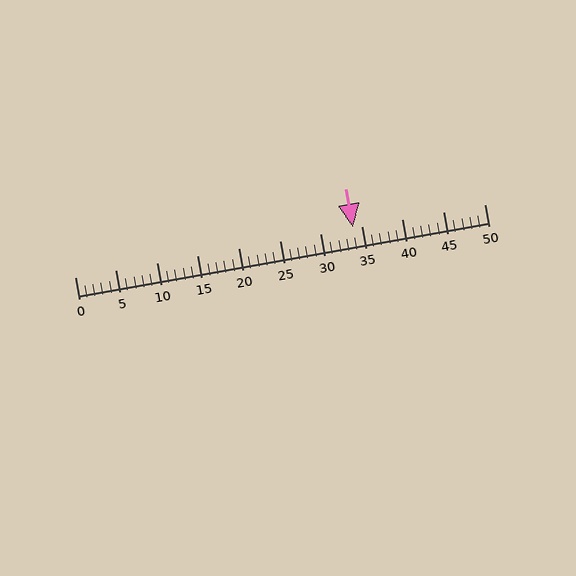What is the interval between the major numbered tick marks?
The major tick marks are spaced 5 units apart.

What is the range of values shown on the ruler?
The ruler shows values from 0 to 50.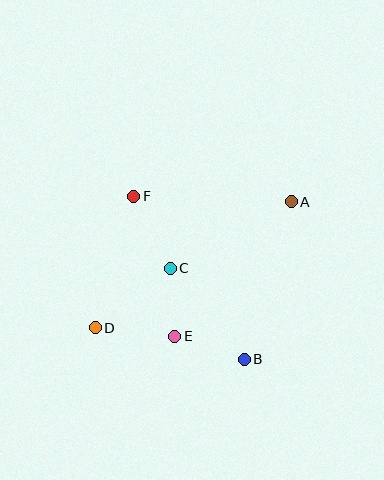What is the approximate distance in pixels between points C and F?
The distance between C and F is approximately 81 pixels.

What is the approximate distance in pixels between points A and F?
The distance between A and F is approximately 158 pixels.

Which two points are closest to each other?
Points C and E are closest to each other.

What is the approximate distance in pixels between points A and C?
The distance between A and C is approximately 138 pixels.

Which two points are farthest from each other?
Points A and D are farthest from each other.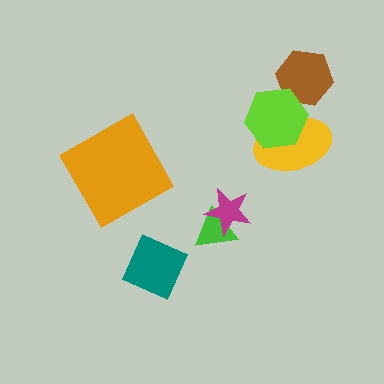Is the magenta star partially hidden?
No, no other shape covers it.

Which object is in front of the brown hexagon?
The lime hexagon is in front of the brown hexagon.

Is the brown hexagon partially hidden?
Yes, it is partially covered by another shape.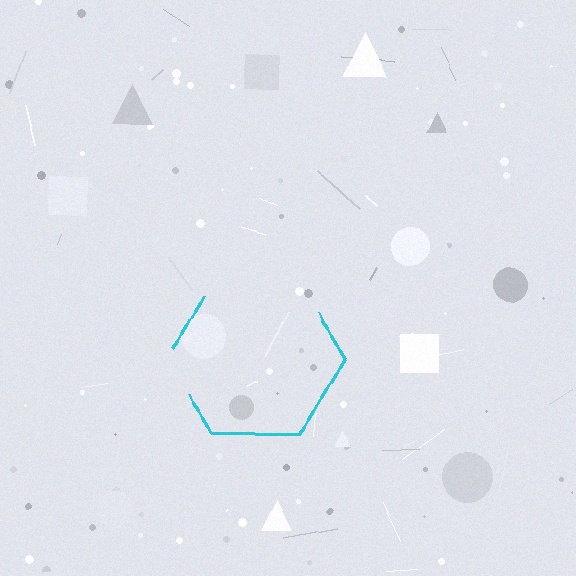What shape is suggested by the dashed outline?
The dashed outline suggests a hexagon.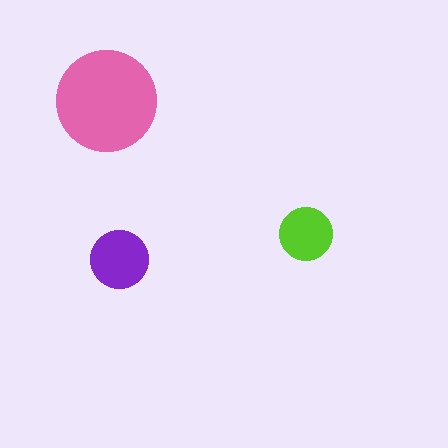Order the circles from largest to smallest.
the pink one, the purple one, the lime one.